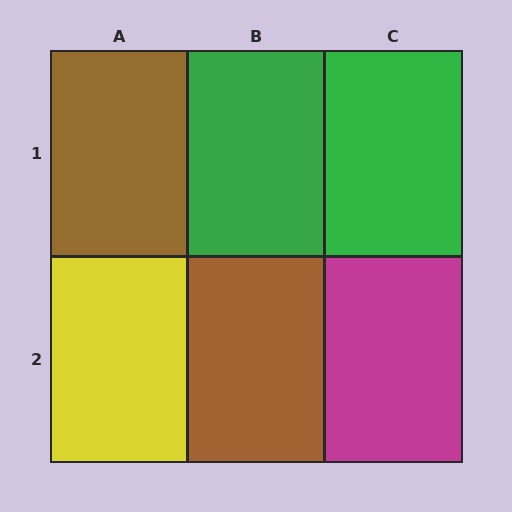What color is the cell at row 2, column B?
Brown.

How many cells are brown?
2 cells are brown.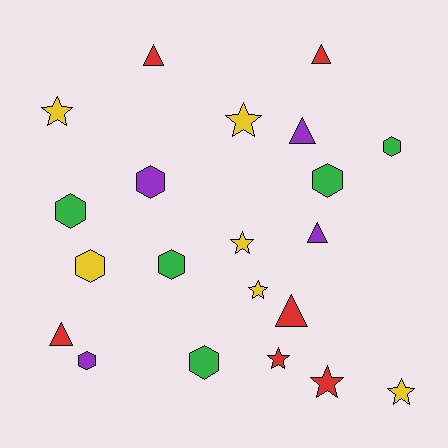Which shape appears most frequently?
Hexagon, with 8 objects.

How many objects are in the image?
There are 21 objects.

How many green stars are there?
There are no green stars.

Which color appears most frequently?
Yellow, with 6 objects.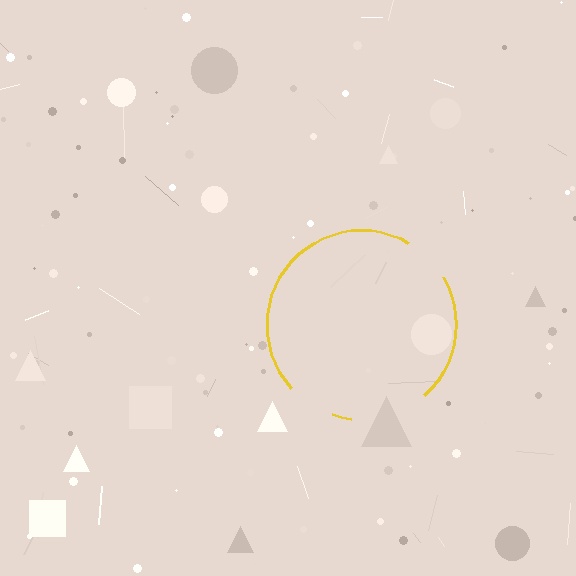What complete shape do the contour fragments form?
The contour fragments form a circle.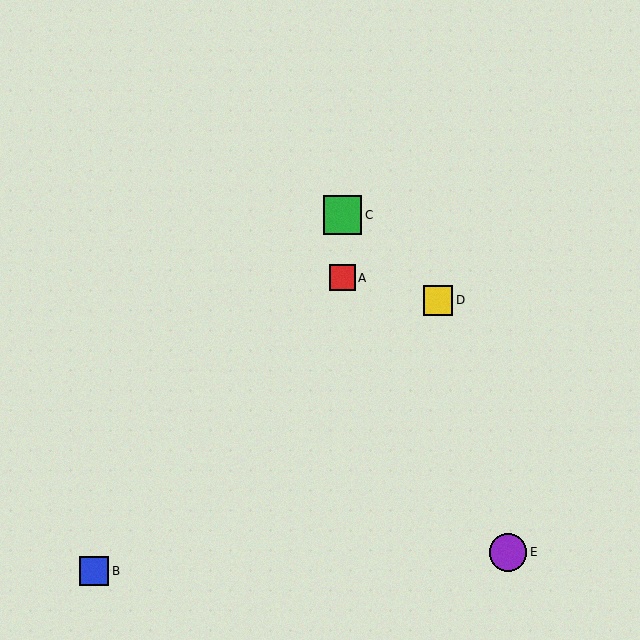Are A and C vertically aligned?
Yes, both are at x≈342.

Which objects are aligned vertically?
Objects A, C are aligned vertically.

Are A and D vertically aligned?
No, A is at x≈342 and D is at x≈438.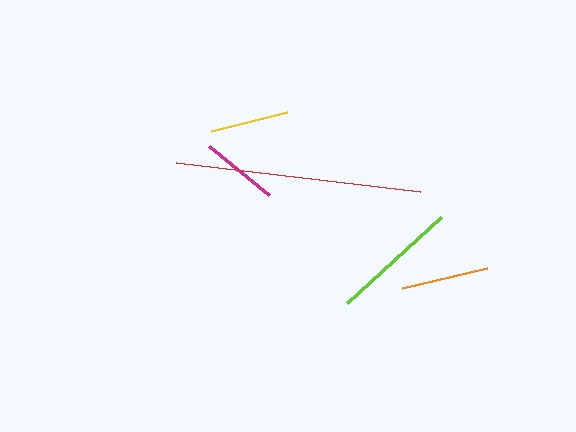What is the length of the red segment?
The red segment is approximately 245 pixels long.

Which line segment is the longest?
The red line is the longest at approximately 245 pixels.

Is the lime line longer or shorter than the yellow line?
The lime line is longer than the yellow line.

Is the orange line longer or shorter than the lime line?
The lime line is longer than the orange line.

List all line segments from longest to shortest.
From longest to shortest: red, lime, orange, yellow, magenta.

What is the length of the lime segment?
The lime segment is approximately 127 pixels long.